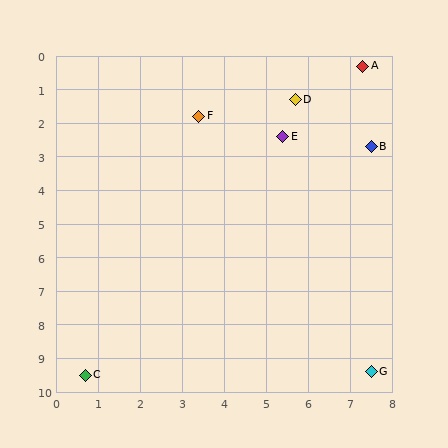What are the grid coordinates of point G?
Point G is at approximately (7.5, 9.4).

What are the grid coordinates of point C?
Point C is at approximately (0.7, 9.5).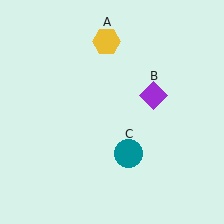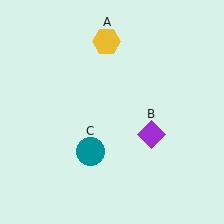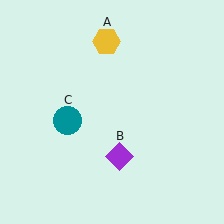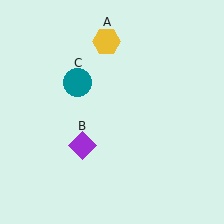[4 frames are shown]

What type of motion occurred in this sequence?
The purple diamond (object B), teal circle (object C) rotated clockwise around the center of the scene.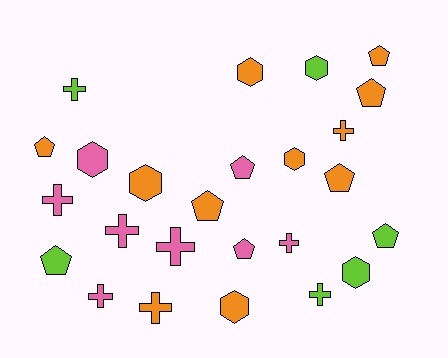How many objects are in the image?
There are 25 objects.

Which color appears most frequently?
Orange, with 11 objects.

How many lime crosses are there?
There are 2 lime crosses.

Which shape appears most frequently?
Cross, with 9 objects.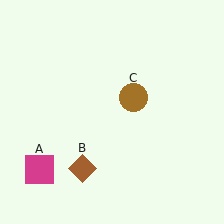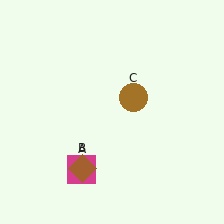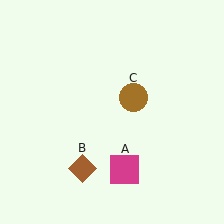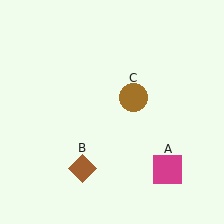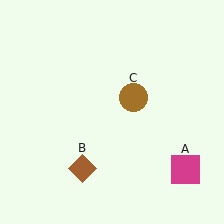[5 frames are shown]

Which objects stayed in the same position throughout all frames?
Brown diamond (object B) and brown circle (object C) remained stationary.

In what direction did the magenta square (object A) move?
The magenta square (object A) moved right.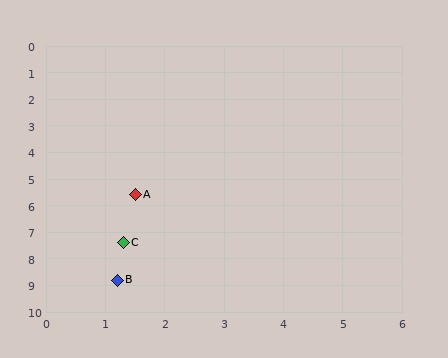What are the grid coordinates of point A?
Point A is at approximately (1.5, 5.6).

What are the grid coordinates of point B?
Point B is at approximately (1.2, 8.8).